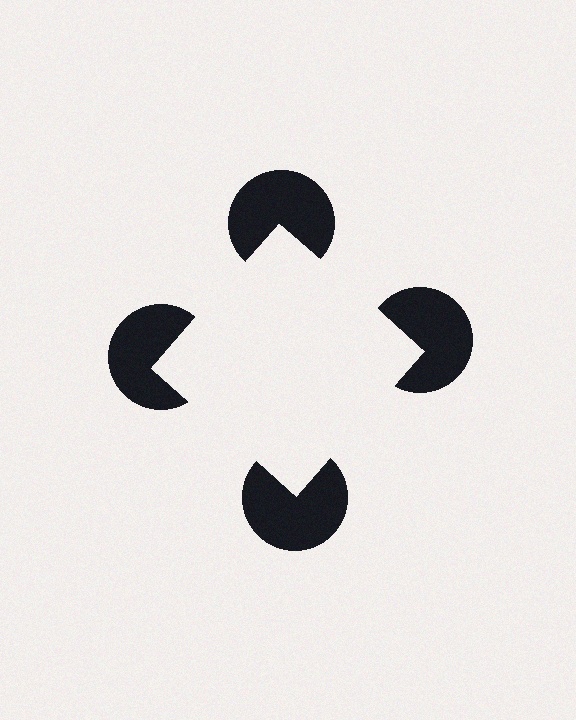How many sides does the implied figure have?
4 sides.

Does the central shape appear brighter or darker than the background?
It typically appears slightly brighter than the background, even though no actual brightness change is drawn.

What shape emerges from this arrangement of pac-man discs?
An illusory square — its edges are inferred from the aligned wedge cuts in the pac-man discs, not physically drawn.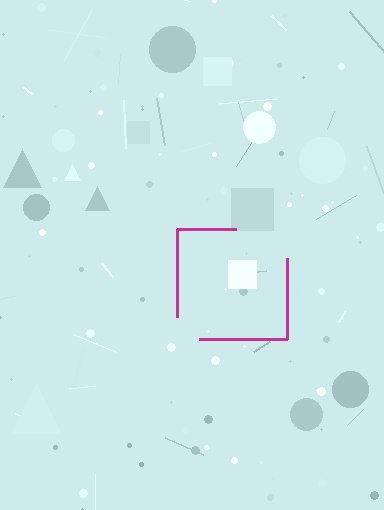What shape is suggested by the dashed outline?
The dashed outline suggests a square.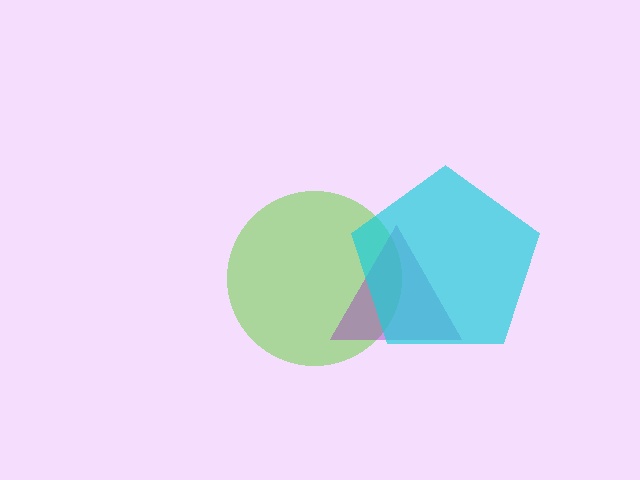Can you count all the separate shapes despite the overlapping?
Yes, there are 3 separate shapes.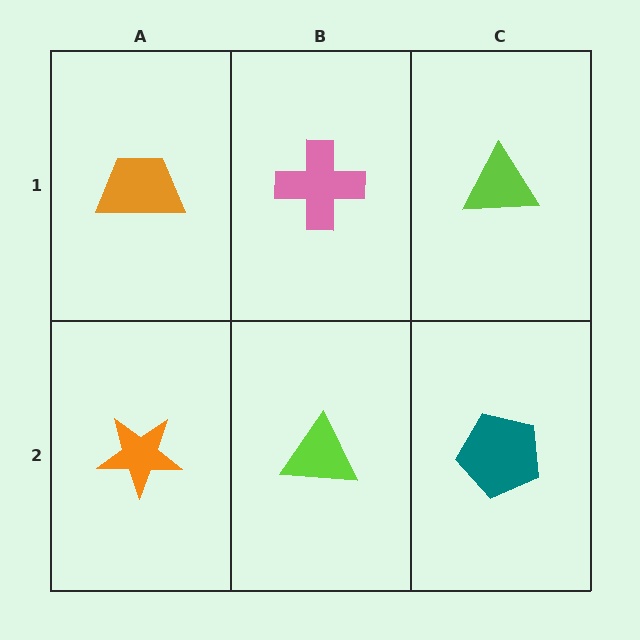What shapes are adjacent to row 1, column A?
An orange star (row 2, column A), a pink cross (row 1, column B).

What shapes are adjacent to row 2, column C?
A lime triangle (row 1, column C), a lime triangle (row 2, column B).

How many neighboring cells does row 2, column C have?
2.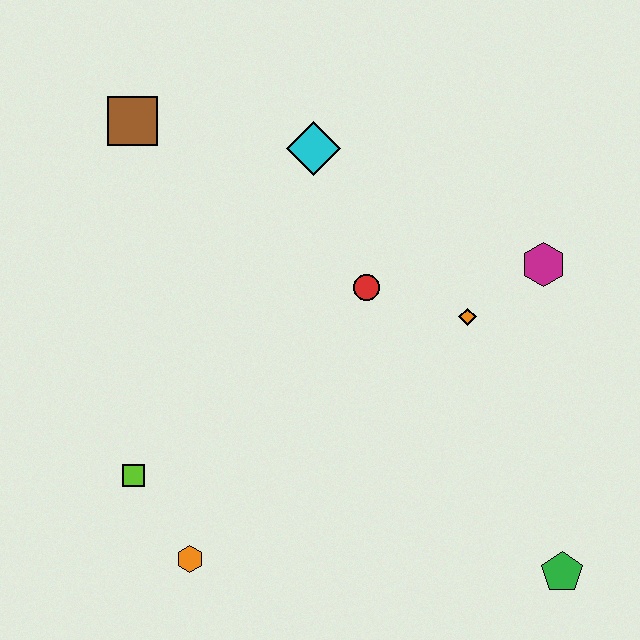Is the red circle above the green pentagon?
Yes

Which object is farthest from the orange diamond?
The brown square is farthest from the orange diamond.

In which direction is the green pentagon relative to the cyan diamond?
The green pentagon is below the cyan diamond.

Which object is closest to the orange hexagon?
The lime square is closest to the orange hexagon.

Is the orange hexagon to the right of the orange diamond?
No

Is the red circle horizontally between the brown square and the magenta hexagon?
Yes